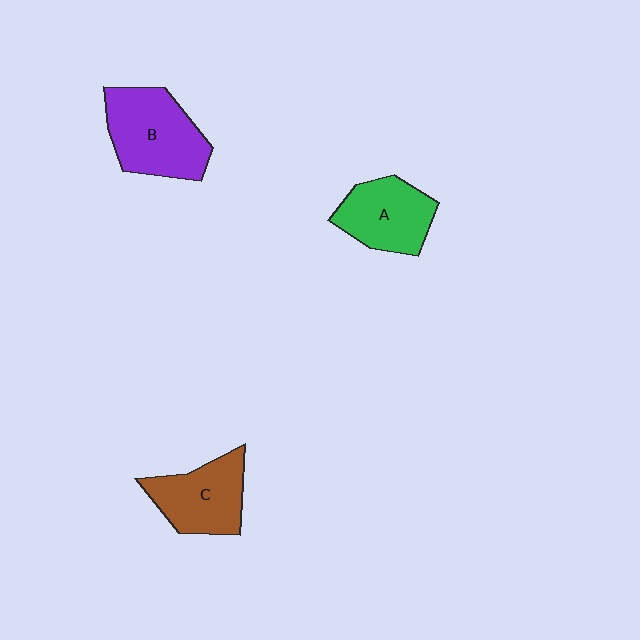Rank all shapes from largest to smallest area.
From largest to smallest: B (purple), C (brown), A (green).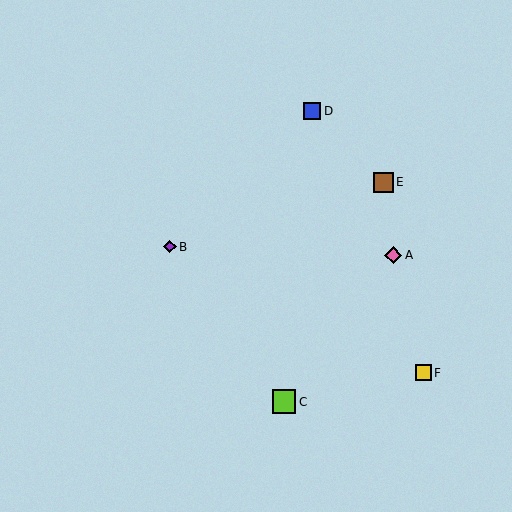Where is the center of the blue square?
The center of the blue square is at (312, 111).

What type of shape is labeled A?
Shape A is a pink diamond.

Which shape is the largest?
The lime square (labeled C) is the largest.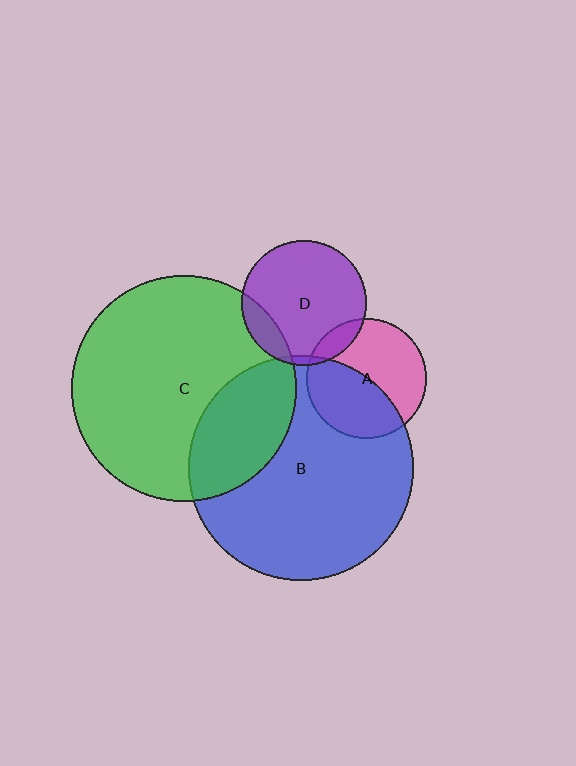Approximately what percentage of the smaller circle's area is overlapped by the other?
Approximately 15%.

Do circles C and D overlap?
Yes.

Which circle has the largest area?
Circle C (green).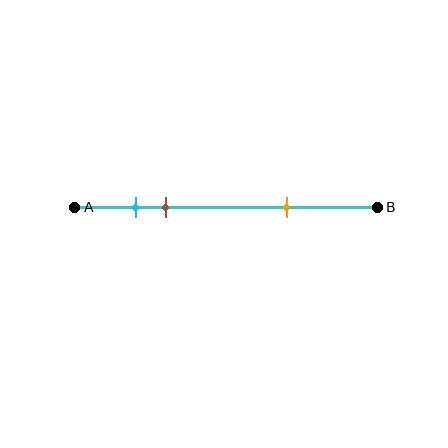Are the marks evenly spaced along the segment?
No, the marks are not evenly spaced.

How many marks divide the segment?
There are 3 marks dividing the segment.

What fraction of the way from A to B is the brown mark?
The brown mark is approximately 30% (0.3) of the way from A to B.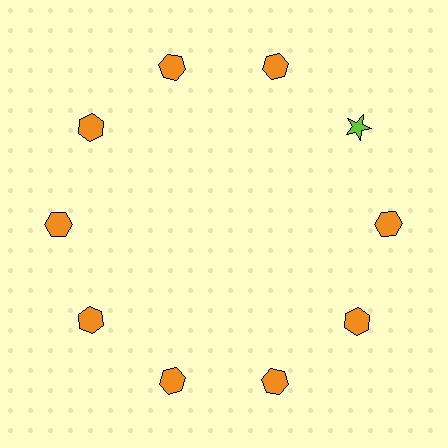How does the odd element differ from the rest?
It differs in both color (lime instead of orange) and shape (star instead of hexagon).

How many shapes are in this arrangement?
There are 10 shapes arranged in a ring pattern.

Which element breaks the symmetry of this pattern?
The lime star at roughly the 2 o'clock position breaks the symmetry. All other shapes are orange hexagons.